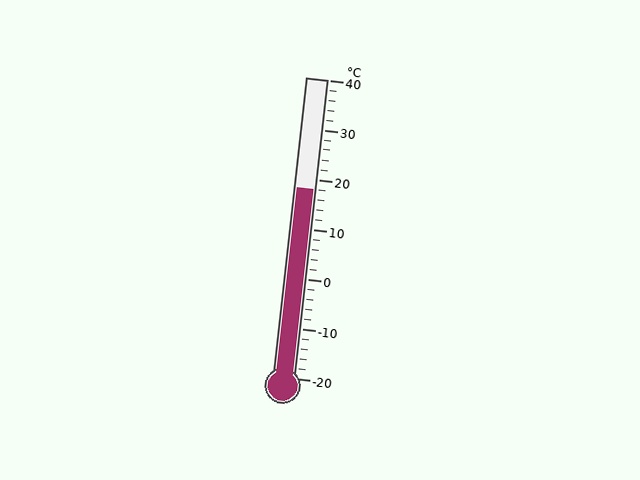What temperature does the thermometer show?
The thermometer shows approximately 18°C.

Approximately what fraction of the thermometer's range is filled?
The thermometer is filled to approximately 65% of its range.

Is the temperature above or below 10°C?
The temperature is above 10°C.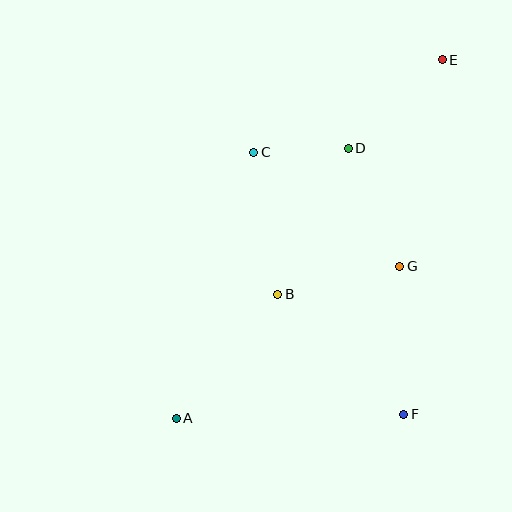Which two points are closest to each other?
Points C and D are closest to each other.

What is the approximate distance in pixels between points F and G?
The distance between F and G is approximately 148 pixels.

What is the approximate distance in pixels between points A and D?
The distance between A and D is approximately 320 pixels.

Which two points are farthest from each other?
Points A and E are farthest from each other.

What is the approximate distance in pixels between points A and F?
The distance between A and F is approximately 228 pixels.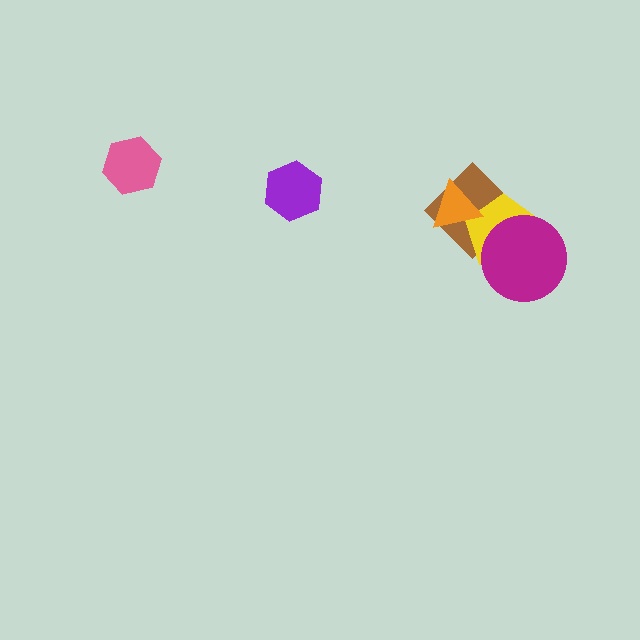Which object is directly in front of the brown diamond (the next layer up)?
The yellow pentagon is directly in front of the brown diamond.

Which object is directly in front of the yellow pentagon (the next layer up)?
The orange triangle is directly in front of the yellow pentagon.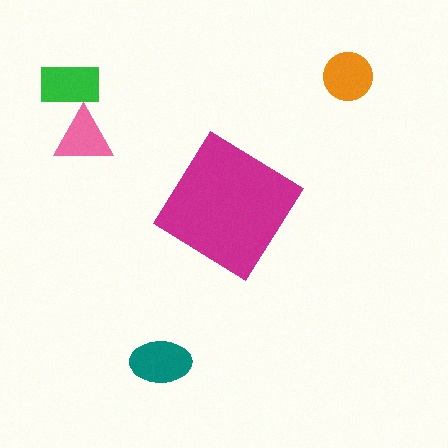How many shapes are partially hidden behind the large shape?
0 shapes are partially hidden.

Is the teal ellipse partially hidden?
No, the teal ellipse is fully visible.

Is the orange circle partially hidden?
No, the orange circle is fully visible.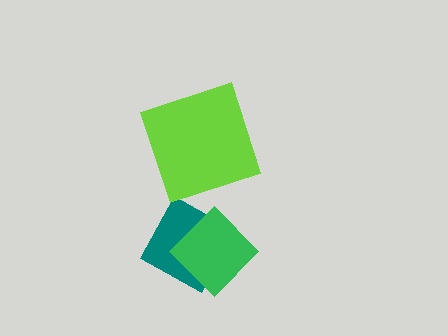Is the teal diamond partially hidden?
Yes, it is partially covered by another shape.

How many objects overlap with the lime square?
0 objects overlap with the lime square.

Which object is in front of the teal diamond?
The green diamond is in front of the teal diamond.